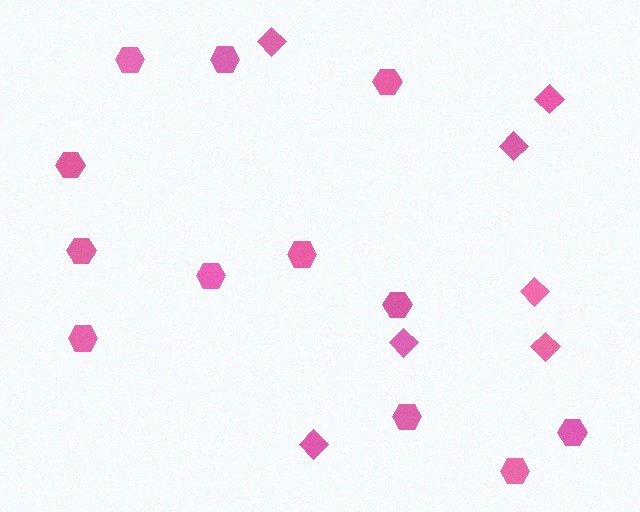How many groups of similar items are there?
There are 2 groups: one group of hexagons (12) and one group of diamonds (7).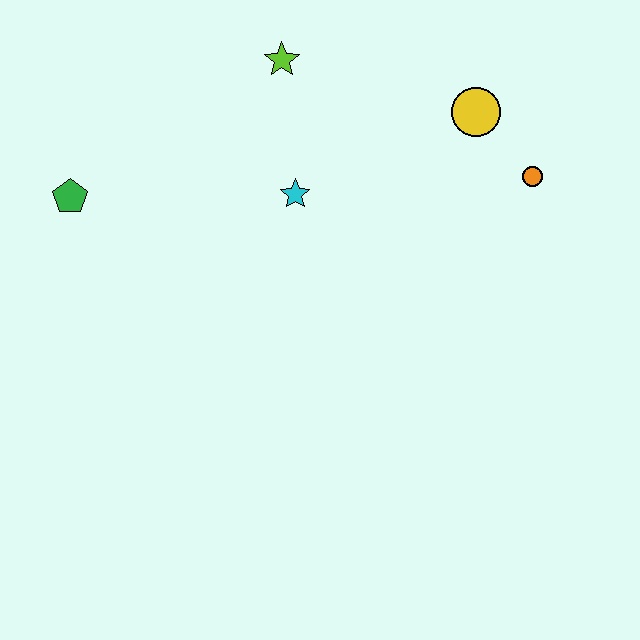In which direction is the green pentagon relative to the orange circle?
The green pentagon is to the left of the orange circle.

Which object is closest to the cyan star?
The lime star is closest to the cyan star.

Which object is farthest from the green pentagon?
The orange circle is farthest from the green pentagon.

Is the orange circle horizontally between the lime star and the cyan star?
No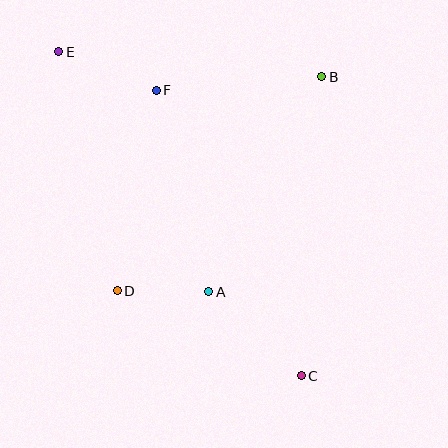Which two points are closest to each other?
Points A and D are closest to each other.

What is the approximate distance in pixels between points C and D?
The distance between C and D is approximately 203 pixels.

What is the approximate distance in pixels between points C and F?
The distance between C and F is approximately 320 pixels.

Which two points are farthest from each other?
Points C and E are farthest from each other.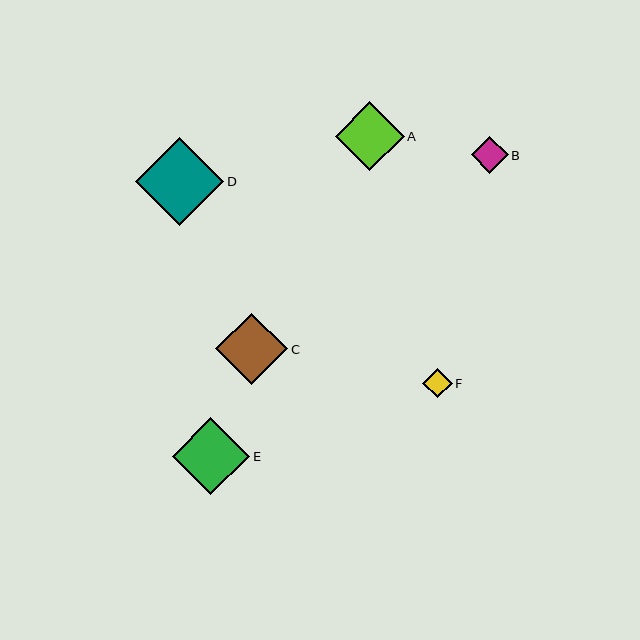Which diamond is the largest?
Diamond D is the largest with a size of approximately 88 pixels.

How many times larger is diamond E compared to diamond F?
Diamond E is approximately 2.6 times the size of diamond F.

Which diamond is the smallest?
Diamond F is the smallest with a size of approximately 30 pixels.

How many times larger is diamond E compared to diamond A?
Diamond E is approximately 1.1 times the size of diamond A.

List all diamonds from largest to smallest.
From largest to smallest: D, E, C, A, B, F.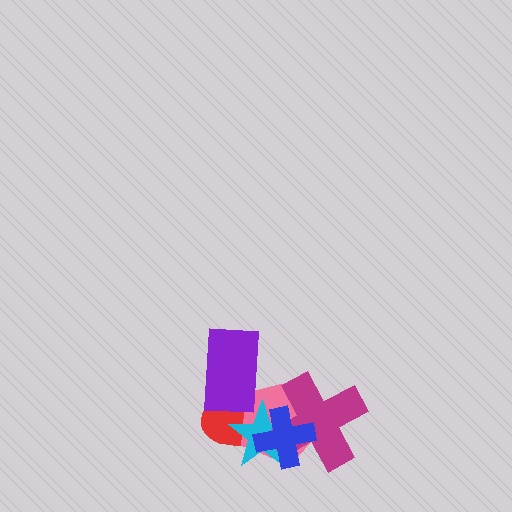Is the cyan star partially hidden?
Yes, it is partially covered by another shape.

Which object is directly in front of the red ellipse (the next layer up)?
The pink pentagon is directly in front of the red ellipse.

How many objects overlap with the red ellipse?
5 objects overlap with the red ellipse.